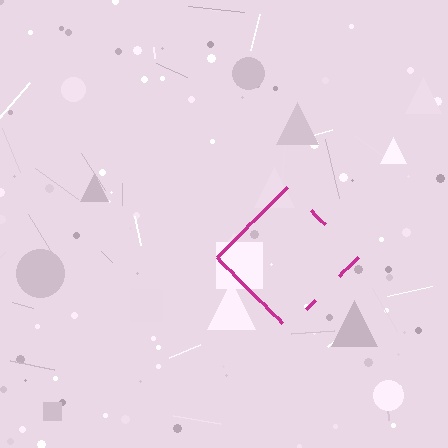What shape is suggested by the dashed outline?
The dashed outline suggests a diamond.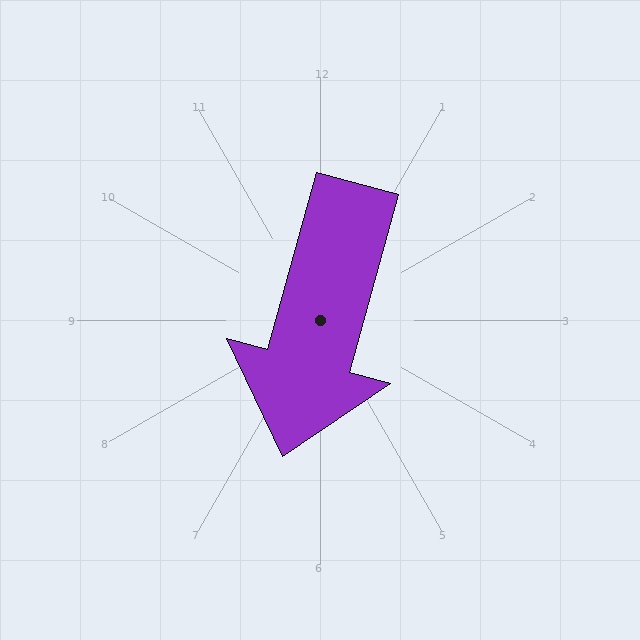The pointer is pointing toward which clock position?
Roughly 7 o'clock.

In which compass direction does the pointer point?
South.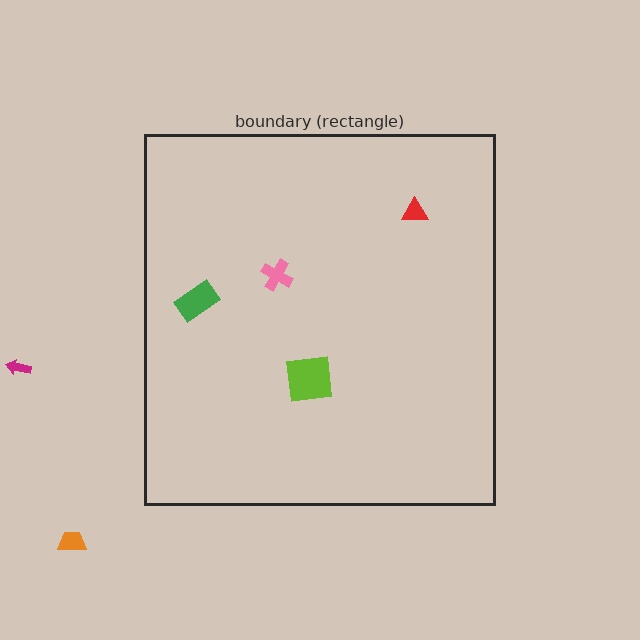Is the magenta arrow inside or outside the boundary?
Outside.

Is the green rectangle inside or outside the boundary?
Inside.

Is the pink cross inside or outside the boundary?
Inside.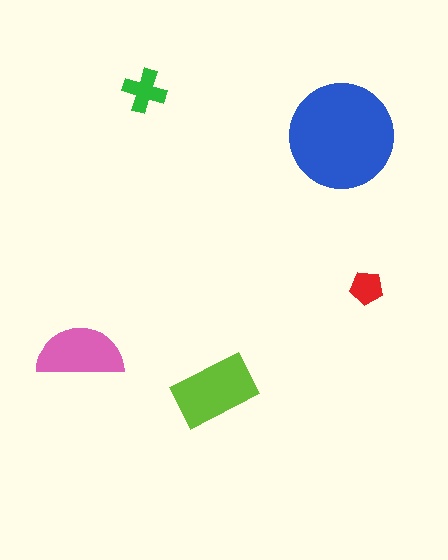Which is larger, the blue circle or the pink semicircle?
The blue circle.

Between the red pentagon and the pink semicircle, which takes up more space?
The pink semicircle.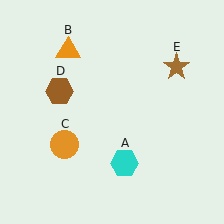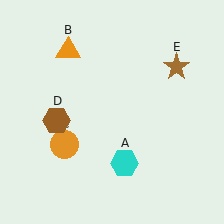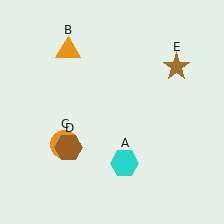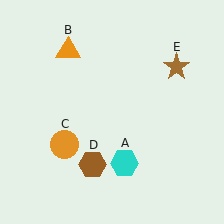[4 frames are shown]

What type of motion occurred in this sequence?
The brown hexagon (object D) rotated counterclockwise around the center of the scene.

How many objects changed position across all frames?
1 object changed position: brown hexagon (object D).